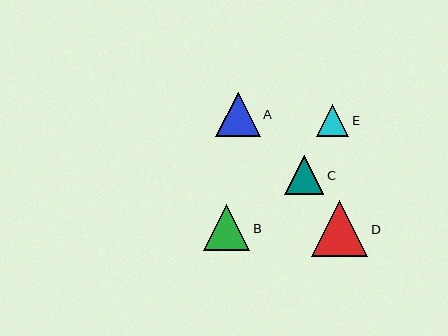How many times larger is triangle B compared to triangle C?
Triangle B is approximately 1.2 times the size of triangle C.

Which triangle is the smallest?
Triangle E is the smallest with a size of approximately 32 pixels.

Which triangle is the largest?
Triangle D is the largest with a size of approximately 56 pixels.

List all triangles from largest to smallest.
From largest to smallest: D, B, A, C, E.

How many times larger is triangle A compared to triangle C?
Triangle A is approximately 1.1 times the size of triangle C.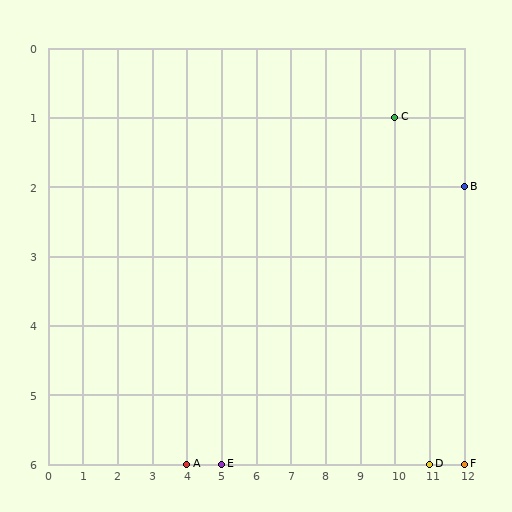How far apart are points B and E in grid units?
Points B and E are 7 columns and 4 rows apart (about 8.1 grid units diagonally).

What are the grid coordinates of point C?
Point C is at grid coordinates (10, 1).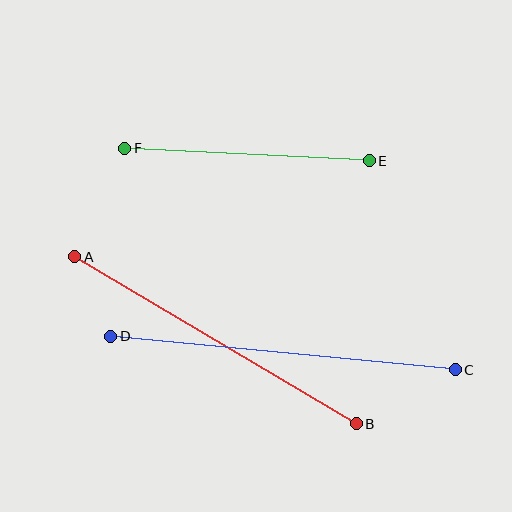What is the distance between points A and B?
The distance is approximately 327 pixels.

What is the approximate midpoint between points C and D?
The midpoint is at approximately (283, 353) pixels.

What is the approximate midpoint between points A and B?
The midpoint is at approximately (215, 340) pixels.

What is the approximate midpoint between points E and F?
The midpoint is at approximately (247, 154) pixels.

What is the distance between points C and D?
The distance is approximately 346 pixels.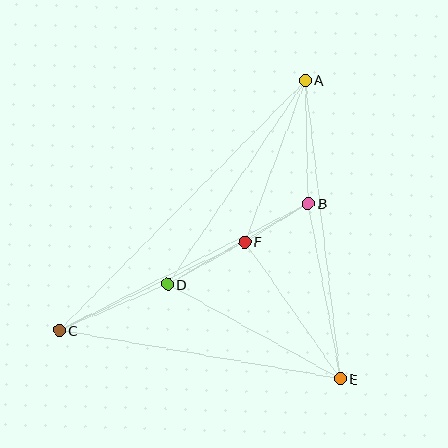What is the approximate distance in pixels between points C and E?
The distance between C and E is approximately 285 pixels.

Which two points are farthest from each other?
Points A and C are farthest from each other.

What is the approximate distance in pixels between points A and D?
The distance between A and D is approximately 246 pixels.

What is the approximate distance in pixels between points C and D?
The distance between C and D is approximately 118 pixels.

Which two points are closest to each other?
Points B and F are closest to each other.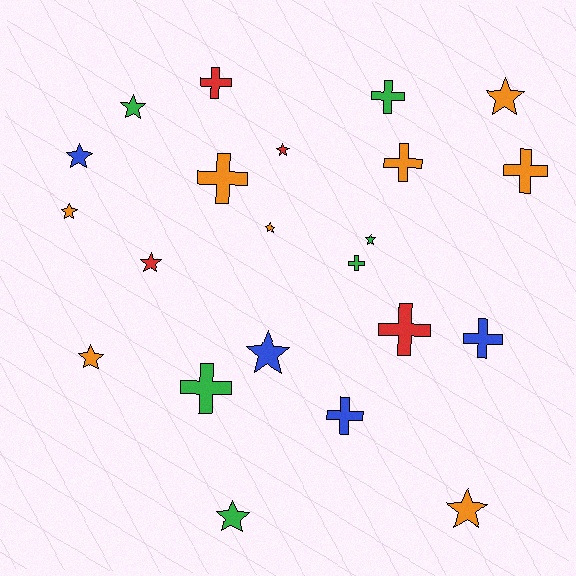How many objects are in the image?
There are 22 objects.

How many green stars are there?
There are 3 green stars.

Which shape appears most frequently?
Star, with 12 objects.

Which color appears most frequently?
Orange, with 8 objects.